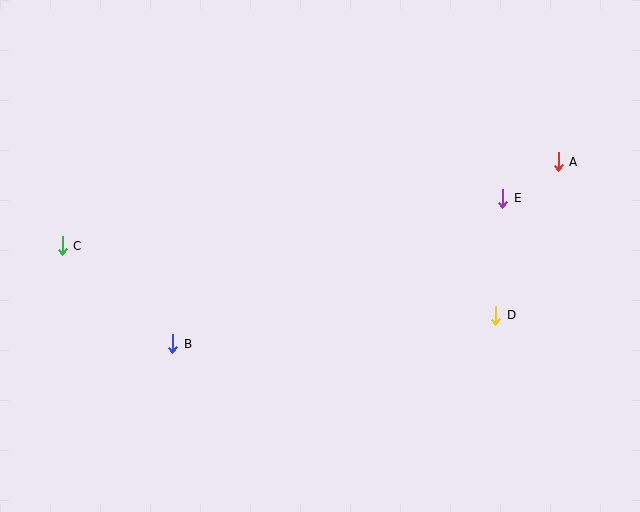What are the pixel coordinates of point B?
Point B is at (173, 344).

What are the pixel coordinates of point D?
Point D is at (496, 315).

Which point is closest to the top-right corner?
Point A is closest to the top-right corner.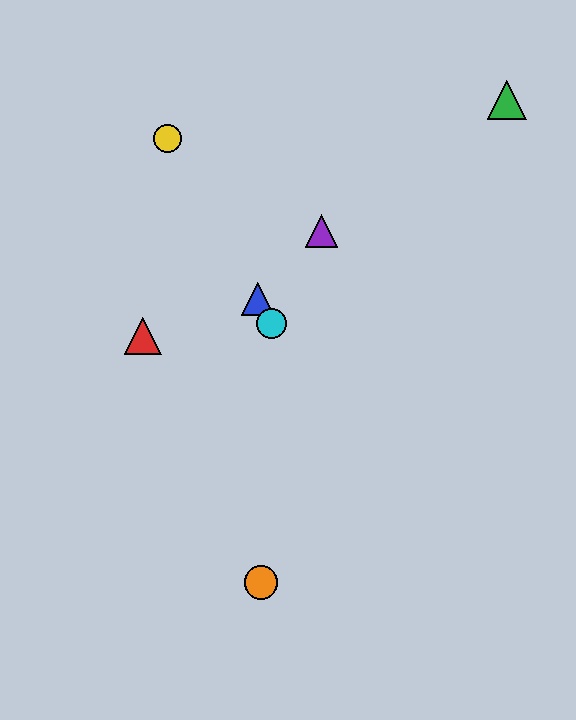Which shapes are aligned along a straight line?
The blue triangle, the yellow circle, the cyan circle are aligned along a straight line.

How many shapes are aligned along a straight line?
3 shapes (the blue triangle, the yellow circle, the cyan circle) are aligned along a straight line.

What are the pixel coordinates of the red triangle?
The red triangle is at (143, 337).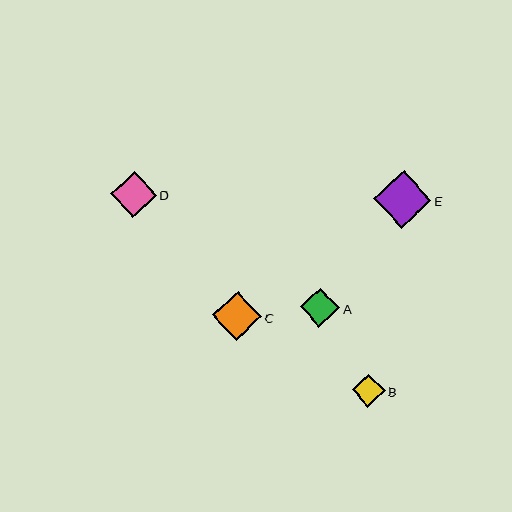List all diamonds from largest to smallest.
From largest to smallest: E, C, D, A, B.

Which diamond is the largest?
Diamond E is the largest with a size of approximately 57 pixels.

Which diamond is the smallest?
Diamond B is the smallest with a size of approximately 33 pixels.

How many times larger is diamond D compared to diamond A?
Diamond D is approximately 1.2 times the size of diamond A.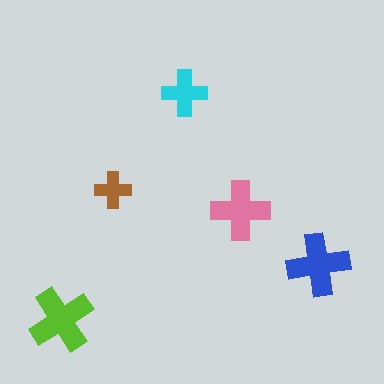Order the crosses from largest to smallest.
the lime one, the blue one, the pink one, the cyan one, the brown one.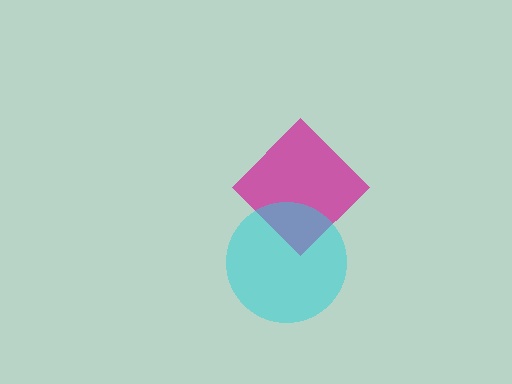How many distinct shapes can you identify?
There are 2 distinct shapes: a magenta diamond, a cyan circle.